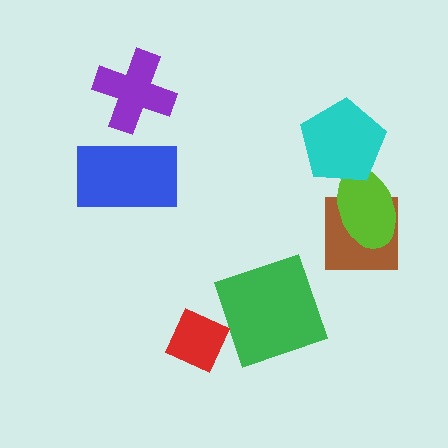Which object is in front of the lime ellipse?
The cyan pentagon is in front of the lime ellipse.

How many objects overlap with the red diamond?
0 objects overlap with the red diamond.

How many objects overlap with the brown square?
1 object overlaps with the brown square.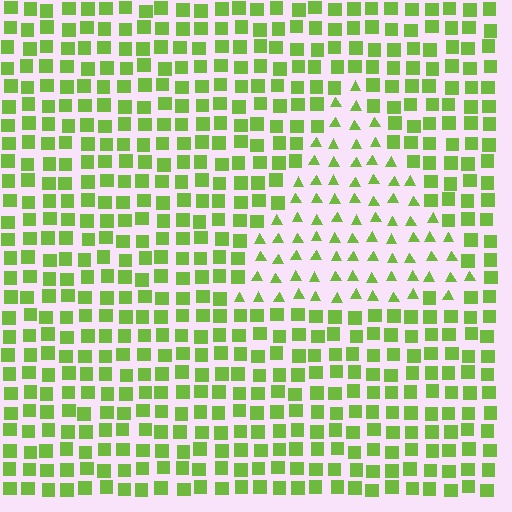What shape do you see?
I see a triangle.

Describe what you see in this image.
The image is filled with small lime elements arranged in a uniform grid. A triangle-shaped region contains triangles, while the surrounding area contains squares. The boundary is defined purely by the change in element shape.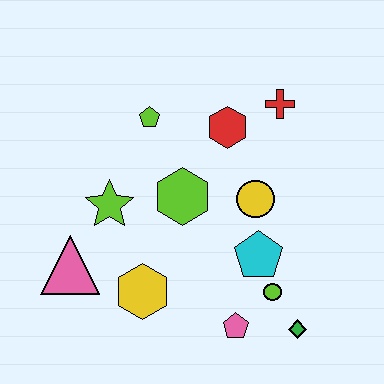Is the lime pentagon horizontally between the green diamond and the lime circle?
No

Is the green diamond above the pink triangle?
No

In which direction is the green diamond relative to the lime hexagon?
The green diamond is below the lime hexagon.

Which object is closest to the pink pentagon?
The lime circle is closest to the pink pentagon.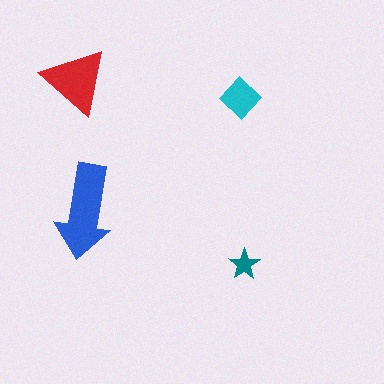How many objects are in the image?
There are 4 objects in the image.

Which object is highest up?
The red triangle is topmost.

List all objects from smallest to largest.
The teal star, the cyan diamond, the red triangle, the blue arrow.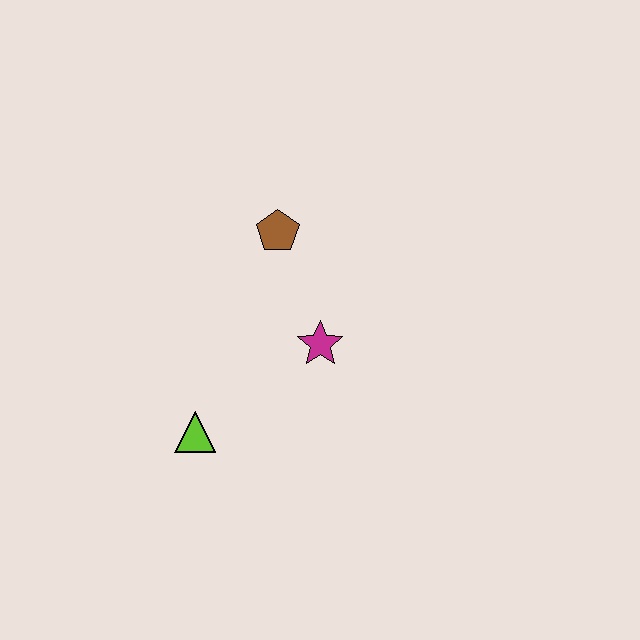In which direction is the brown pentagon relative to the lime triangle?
The brown pentagon is above the lime triangle.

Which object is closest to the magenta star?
The brown pentagon is closest to the magenta star.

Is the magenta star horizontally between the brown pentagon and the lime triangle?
No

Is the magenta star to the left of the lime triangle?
No